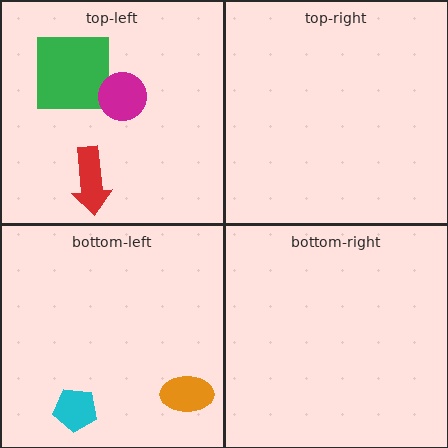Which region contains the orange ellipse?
The bottom-left region.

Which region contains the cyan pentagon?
The bottom-left region.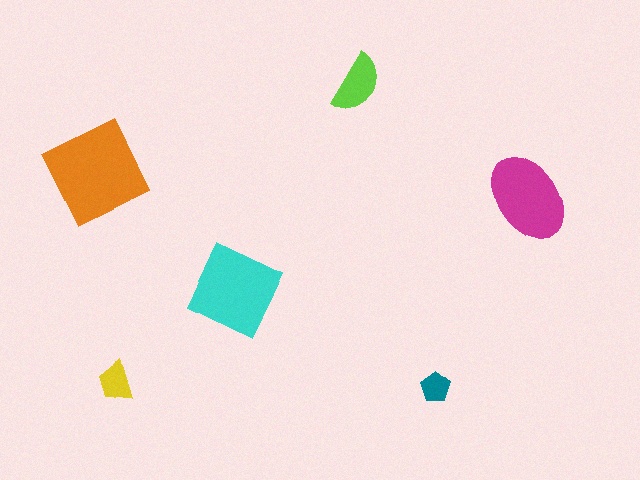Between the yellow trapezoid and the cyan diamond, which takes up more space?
The cyan diamond.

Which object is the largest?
The orange square.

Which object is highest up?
The lime semicircle is topmost.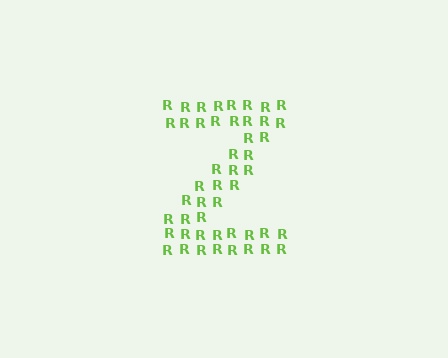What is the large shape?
The large shape is the letter Z.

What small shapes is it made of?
It is made of small letter R's.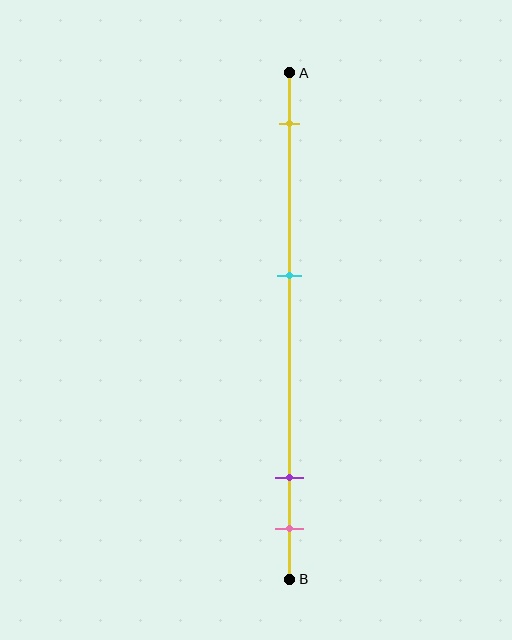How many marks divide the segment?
There are 4 marks dividing the segment.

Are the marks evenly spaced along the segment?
No, the marks are not evenly spaced.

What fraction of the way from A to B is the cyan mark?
The cyan mark is approximately 40% (0.4) of the way from A to B.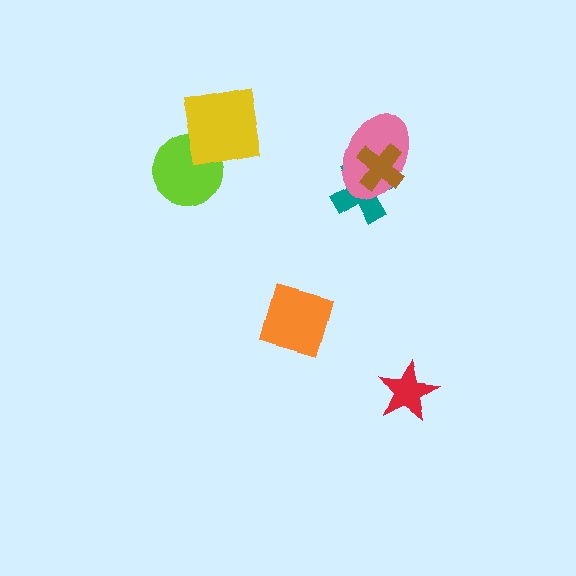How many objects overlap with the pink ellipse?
2 objects overlap with the pink ellipse.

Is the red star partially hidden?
No, no other shape covers it.